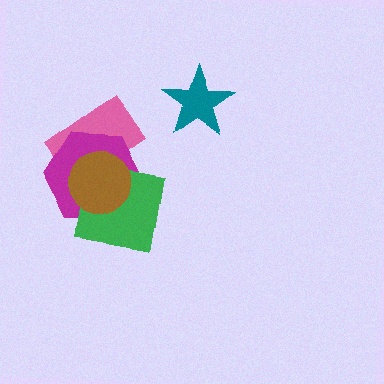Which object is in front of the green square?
The brown circle is in front of the green square.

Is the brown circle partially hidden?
No, no other shape covers it.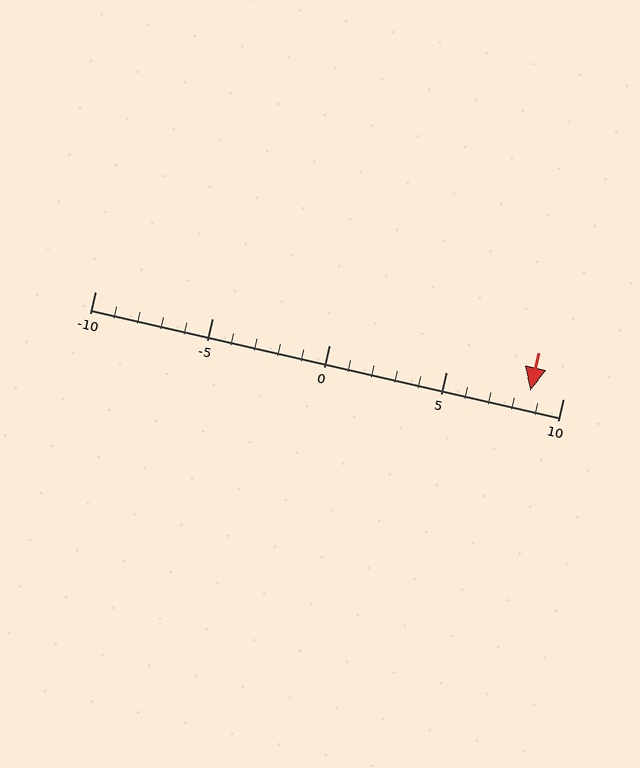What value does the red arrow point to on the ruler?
The red arrow points to approximately 9.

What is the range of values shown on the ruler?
The ruler shows values from -10 to 10.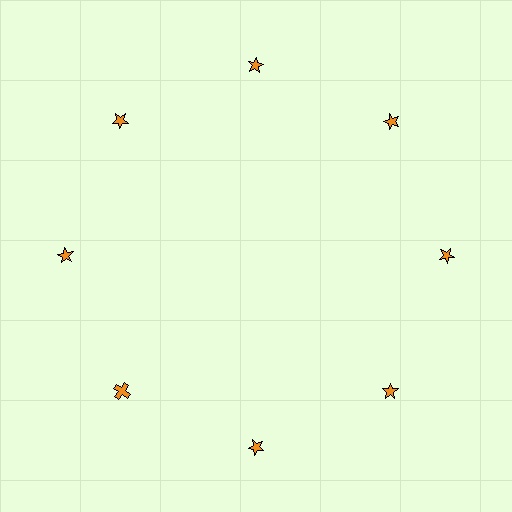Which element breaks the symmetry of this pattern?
The orange cross at roughly the 8 o'clock position breaks the symmetry. All other shapes are orange stars.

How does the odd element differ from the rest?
It has a different shape: cross instead of star.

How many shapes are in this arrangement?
There are 8 shapes arranged in a ring pattern.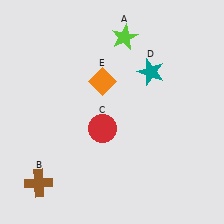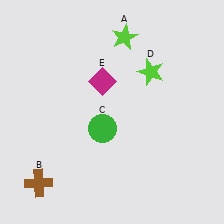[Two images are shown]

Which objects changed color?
C changed from red to green. D changed from teal to lime. E changed from orange to magenta.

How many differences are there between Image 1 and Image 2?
There are 3 differences between the two images.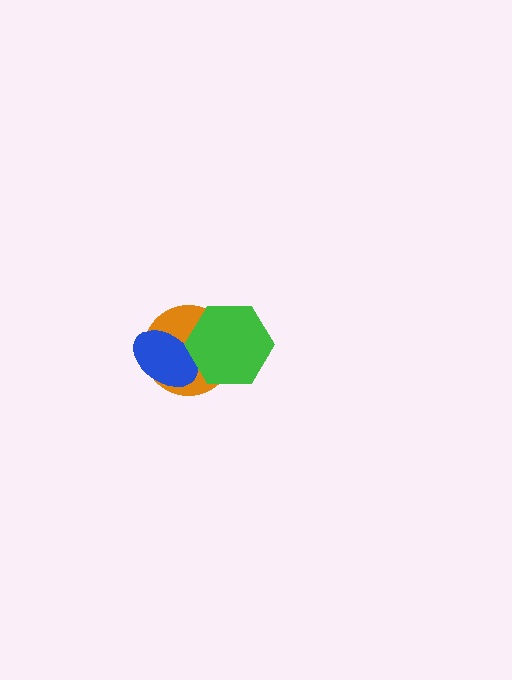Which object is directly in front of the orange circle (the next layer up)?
The blue ellipse is directly in front of the orange circle.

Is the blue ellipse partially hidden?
Yes, it is partially covered by another shape.